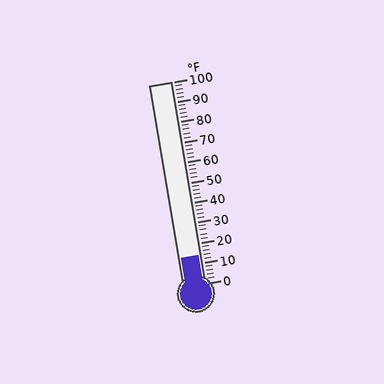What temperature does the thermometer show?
The thermometer shows approximately 14°F.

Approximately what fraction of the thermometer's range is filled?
The thermometer is filled to approximately 15% of its range.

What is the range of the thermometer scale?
The thermometer scale ranges from 0°F to 100°F.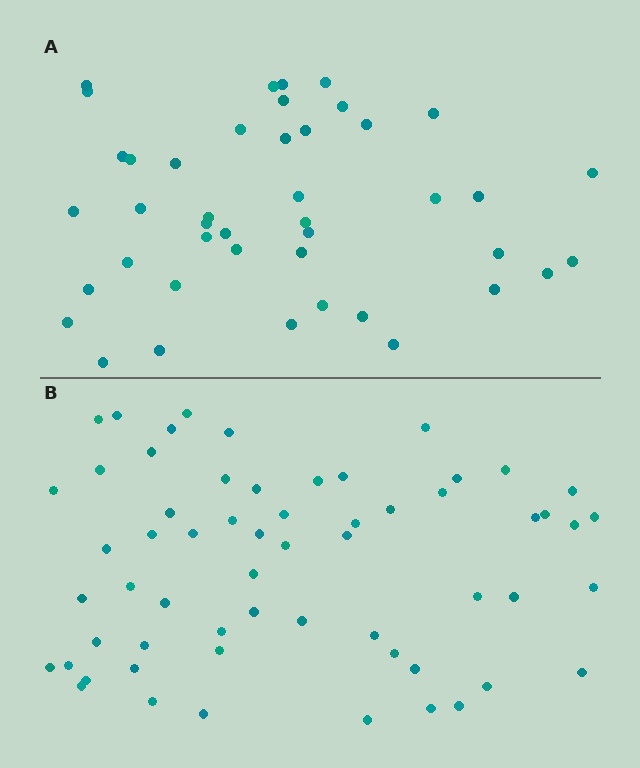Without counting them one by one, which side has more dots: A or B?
Region B (the bottom region) has more dots.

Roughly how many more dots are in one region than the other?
Region B has approximately 15 more dots than region A.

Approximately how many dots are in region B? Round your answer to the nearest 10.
About 60 dots.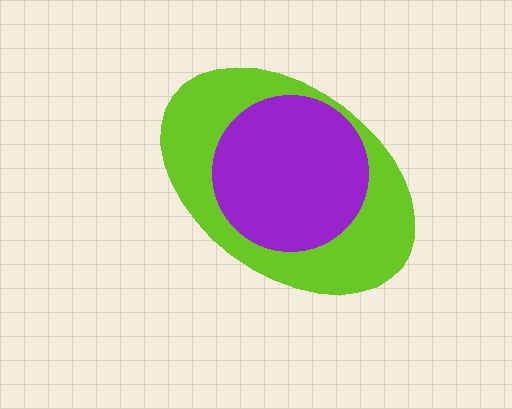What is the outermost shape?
The lime ellipse.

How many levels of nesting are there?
2.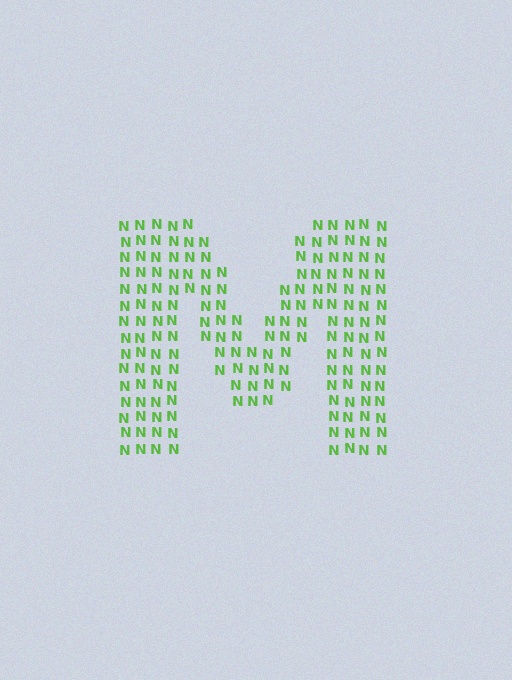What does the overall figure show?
The overall figure shows the letter M.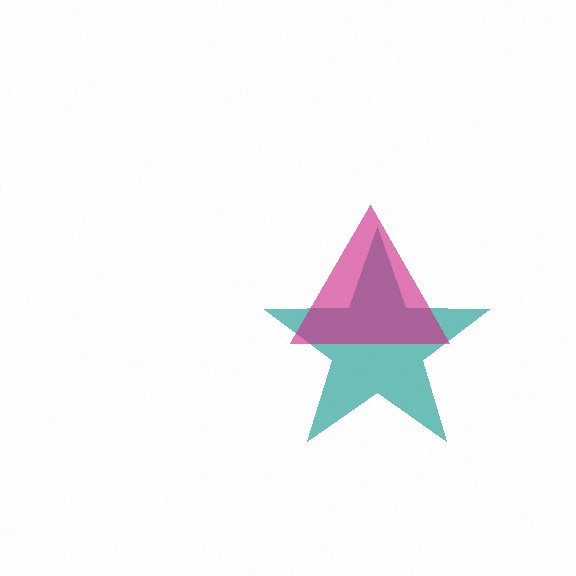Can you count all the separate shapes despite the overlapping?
Yes, there are 2 separate shapes.